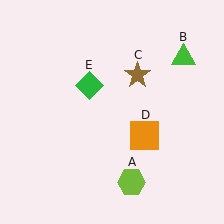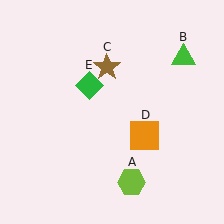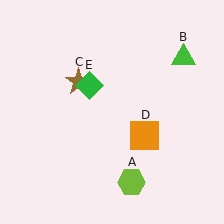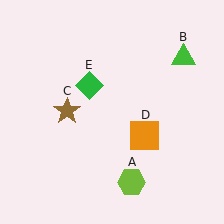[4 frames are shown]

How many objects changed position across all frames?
1 object changed position: brown star (object C).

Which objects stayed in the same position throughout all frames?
Lime hexagon (object A) and green triangle (object B) and orange square (object D) and green diamond (object E) remained stationary.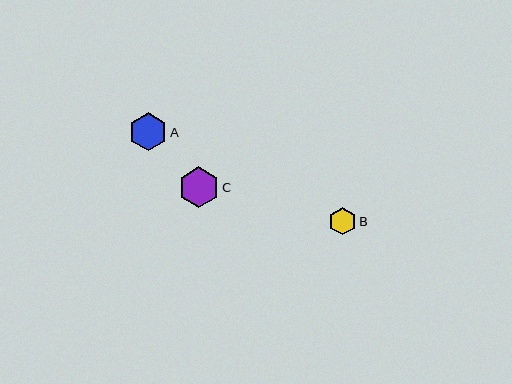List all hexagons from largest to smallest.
From largest to smallest: C, A, B.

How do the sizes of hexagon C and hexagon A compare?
Hexagon C and hexagon A are approximately the same size.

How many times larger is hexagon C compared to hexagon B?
Hexagon C is approximately 1.5 times the size of hexagon B.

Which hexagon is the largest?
Hexagon C is the largest with a size of approximately 41 pixels.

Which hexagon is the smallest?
Hexagon B is the smallest with a size of approximately 28 pixels.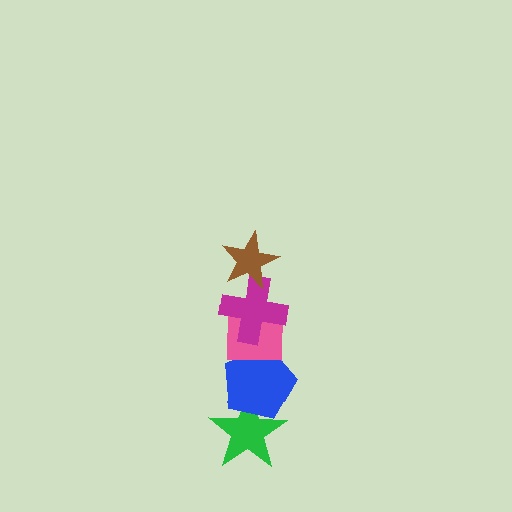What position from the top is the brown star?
The brown star is 1st from the top.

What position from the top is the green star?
The green star is 5th from the top.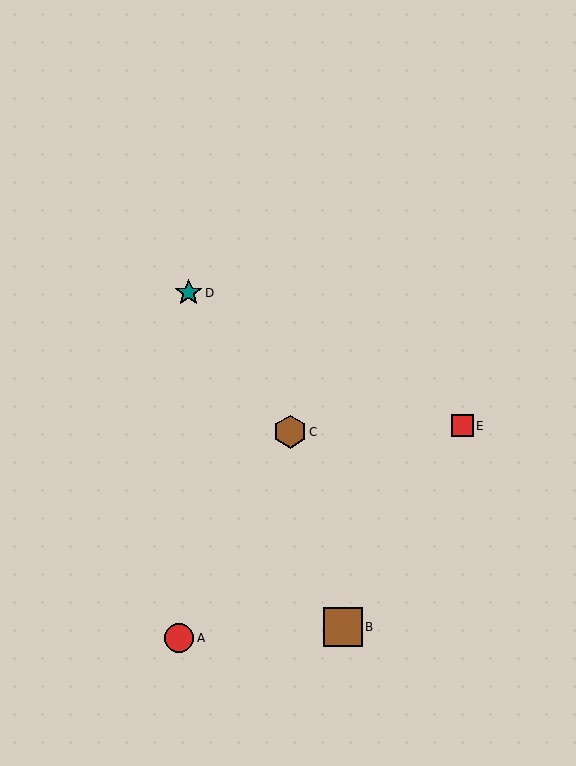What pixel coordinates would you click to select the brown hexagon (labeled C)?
Click at (290, 432) to select the brown hexagon C.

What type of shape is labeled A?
Shape A is a red circle.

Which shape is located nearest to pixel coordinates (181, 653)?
The red circle (labeled A) at (179, 638) is nearest to that location.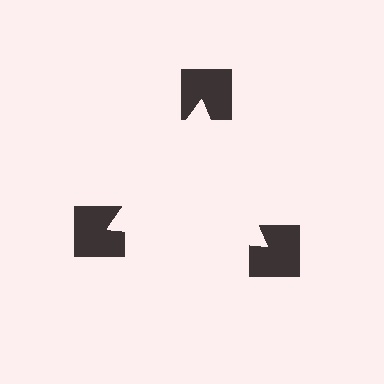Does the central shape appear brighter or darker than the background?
It typically appears slightly brighter than the background, even though no actual brightness change is drawn.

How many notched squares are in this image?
There are 3 — one at each vertex of the illusory triangle.